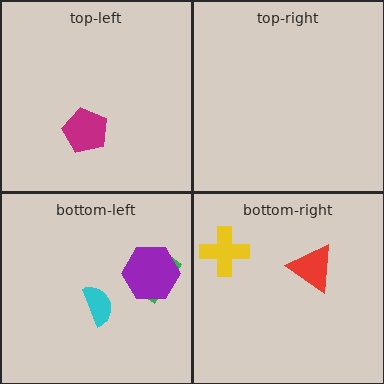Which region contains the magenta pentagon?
The top-left region.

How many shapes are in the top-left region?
1.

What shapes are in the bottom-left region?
The cyan semicircle, the green rectangle, the purple hexagon.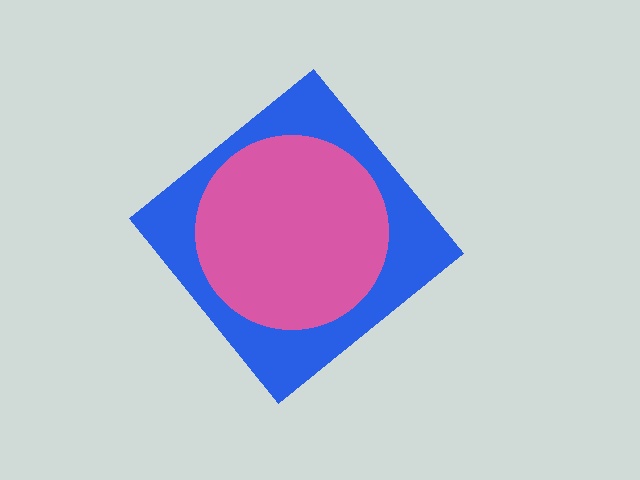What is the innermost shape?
The pink circle.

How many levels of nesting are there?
2.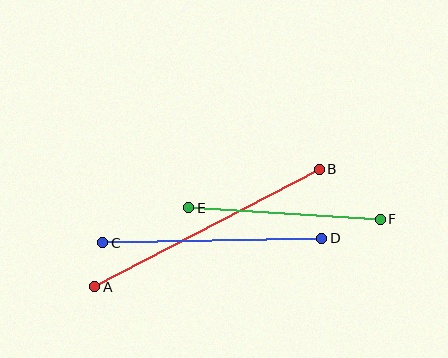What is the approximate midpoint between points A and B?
The midpoint is at approximately (207, 228) pixels.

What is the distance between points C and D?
The distance is approximately 219 pixels.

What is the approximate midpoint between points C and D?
The midpoint is at approximately (212, 240) pixels.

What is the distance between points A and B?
The distance is approximately 253 pixels.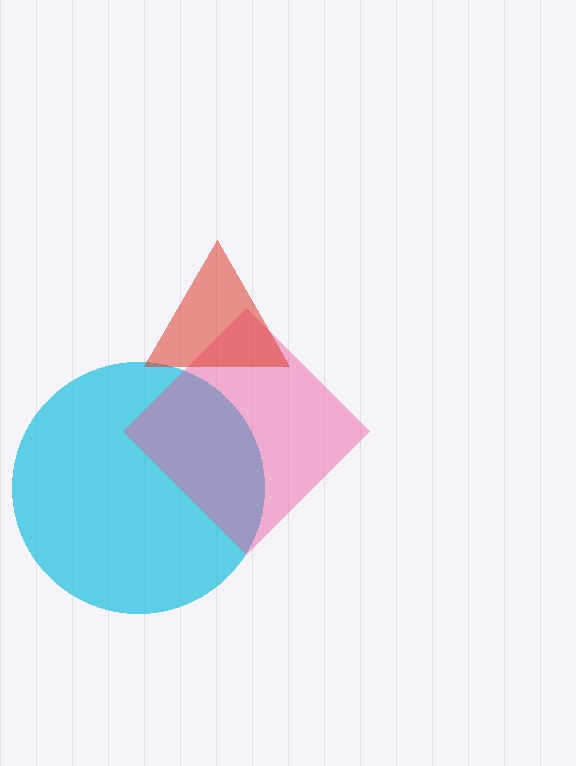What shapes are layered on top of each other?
The layered shapes are: a cyan circle, a pink diamond, a red triangle.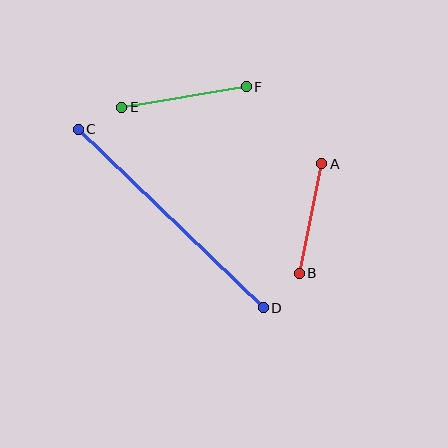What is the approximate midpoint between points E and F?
The midpoint is at approximately (184, 97) pixels.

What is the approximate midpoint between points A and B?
The midpoint is at approximately (311, 219) pixels.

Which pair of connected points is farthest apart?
Points C and D are farthest apart.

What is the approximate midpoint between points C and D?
The midpoint is at approximately (171, 218) pixels.